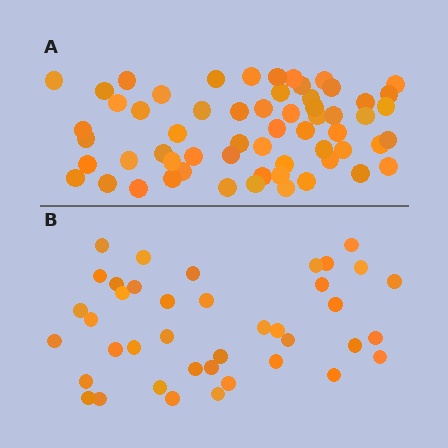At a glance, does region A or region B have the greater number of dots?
Region A (the top region) has more dots.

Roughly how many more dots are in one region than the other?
Region A has approximately 20 more dots than region B.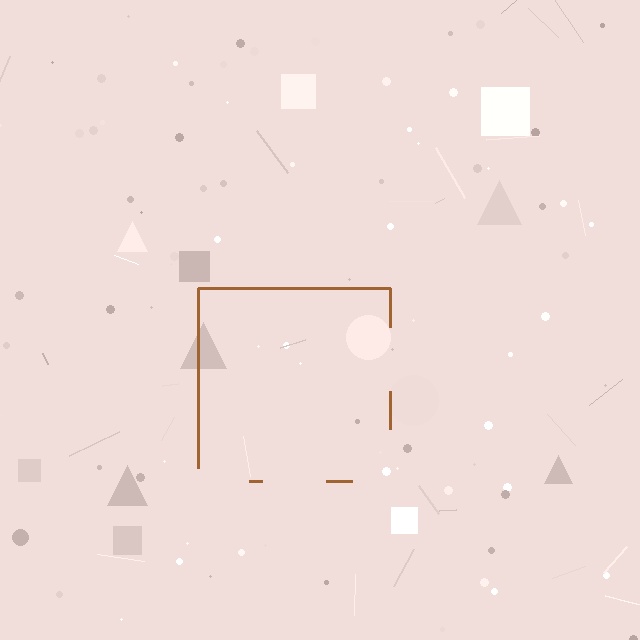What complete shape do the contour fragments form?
The contour fragments form a square.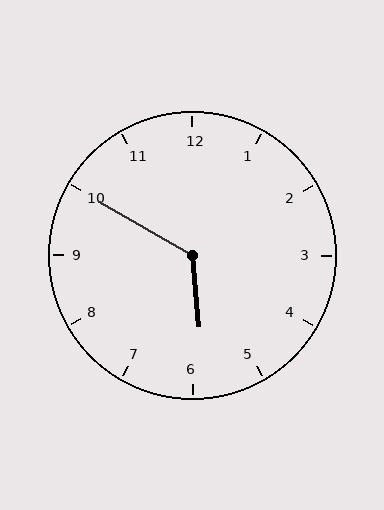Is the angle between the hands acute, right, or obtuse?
It is obtuse.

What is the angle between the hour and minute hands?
Approximately 125 degrees.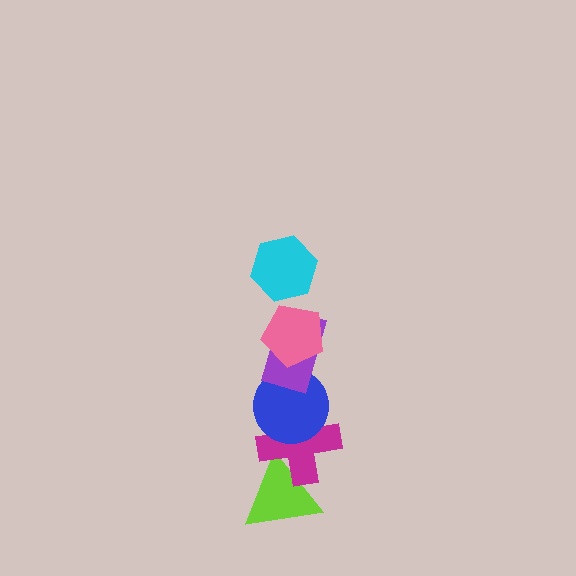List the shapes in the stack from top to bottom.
From top to bottom: the cyan hexagon, the pink pentagon, the purple rectangle, the blue circle, the magenta cross, the lime triangle.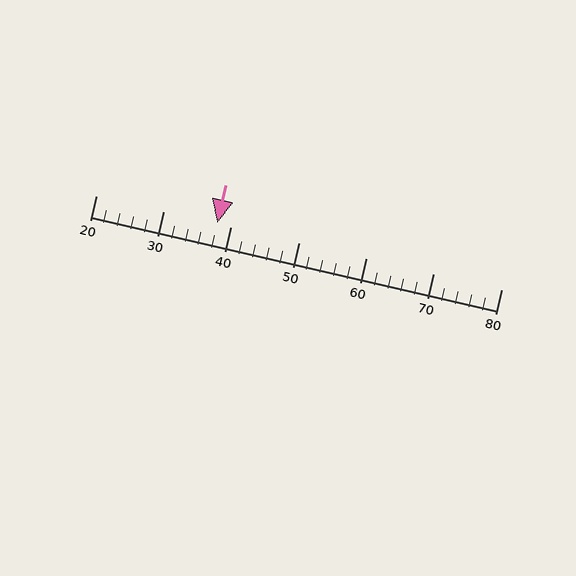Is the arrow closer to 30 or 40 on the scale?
The arrow is closer to 40.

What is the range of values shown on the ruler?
The ruler shows values from 20 to 80.